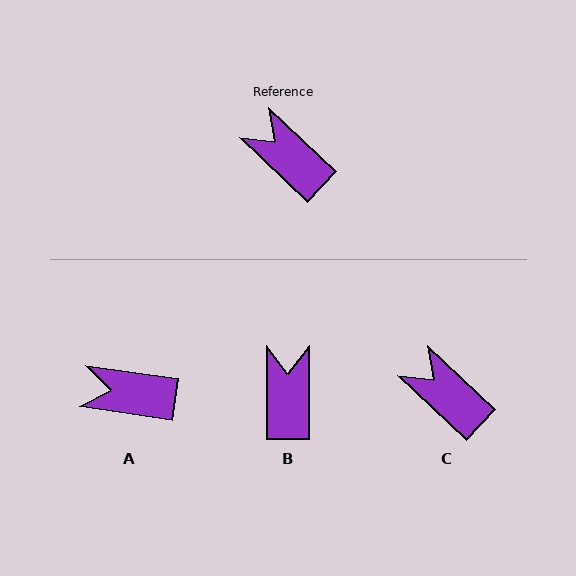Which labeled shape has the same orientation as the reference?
C.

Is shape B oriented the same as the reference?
No, it is off by about 46 degrees.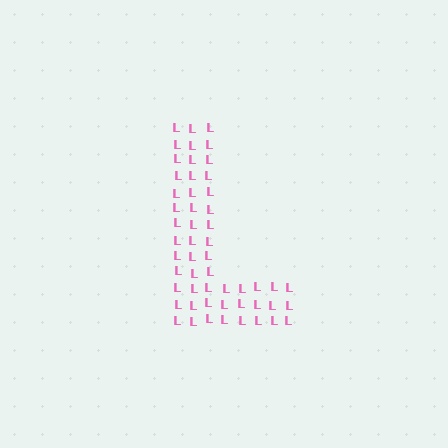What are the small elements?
The small elements are letter L's.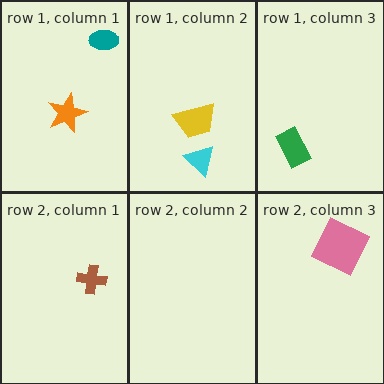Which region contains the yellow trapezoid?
The row 1, column 2 region.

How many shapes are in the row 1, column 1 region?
2.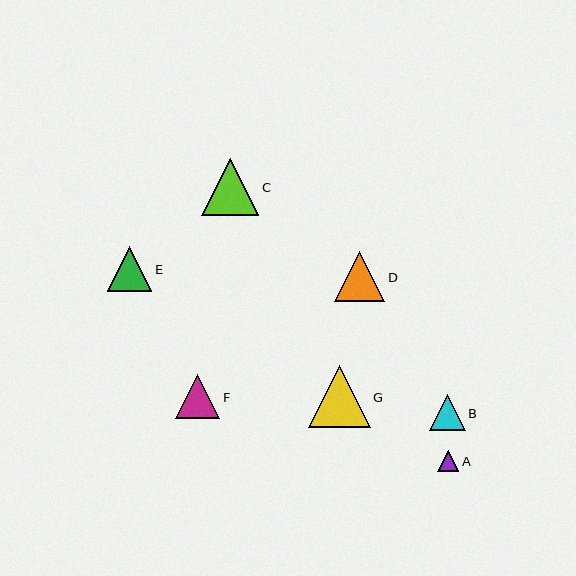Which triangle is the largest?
Triangle G is the largest with a size of approximately 62 pixels.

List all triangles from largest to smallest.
From largest to smallest: G, C, D, E, F, B, A.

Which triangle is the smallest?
Triangle A is the smallest with a size of approximately 22 pixels.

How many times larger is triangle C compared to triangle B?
Triangle C is approximately 1.6 times the size of triangle B.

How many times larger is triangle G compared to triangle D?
Triangle G is approximately 1.2 times the size of triangle D.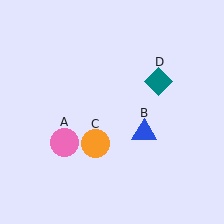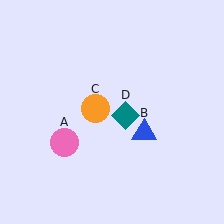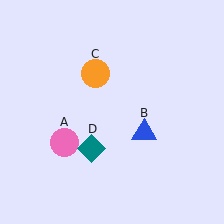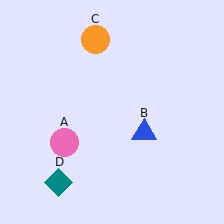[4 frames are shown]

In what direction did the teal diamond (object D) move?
The teal diamond (object D) moved down and to the left.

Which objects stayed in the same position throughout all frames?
Pink circle (object A) and blue triangle (object B) remained stationary.